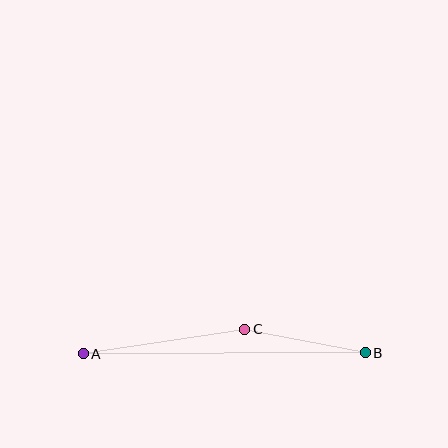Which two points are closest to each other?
Points B and C are closest to each other.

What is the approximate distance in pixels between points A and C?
The distance between A and C is approximately 164 pixels.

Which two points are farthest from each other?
Points A and B are farthest from each other.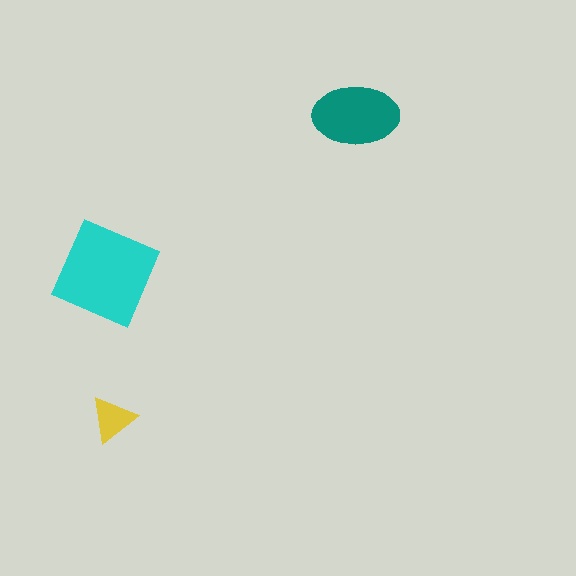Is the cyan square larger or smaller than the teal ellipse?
Larger.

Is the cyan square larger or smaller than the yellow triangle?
Larger.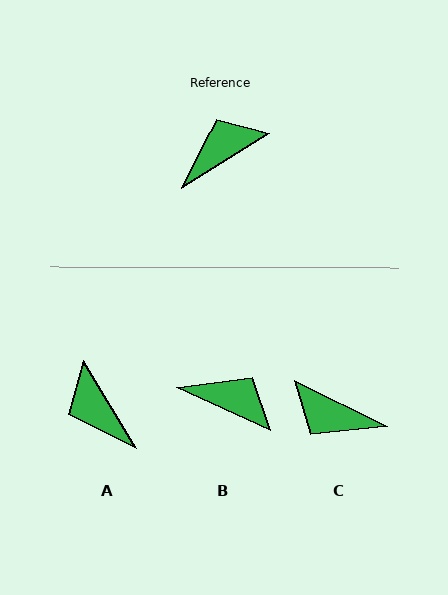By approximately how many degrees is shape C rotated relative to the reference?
Approximately 121 degrees counter-clockwise.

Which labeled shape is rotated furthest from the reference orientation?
C, about 121 degrees away.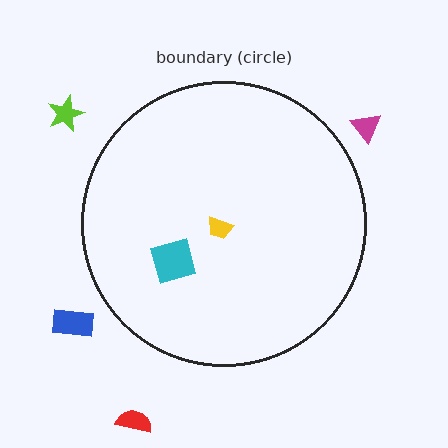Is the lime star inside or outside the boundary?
Outside.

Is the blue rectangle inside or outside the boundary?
Outside.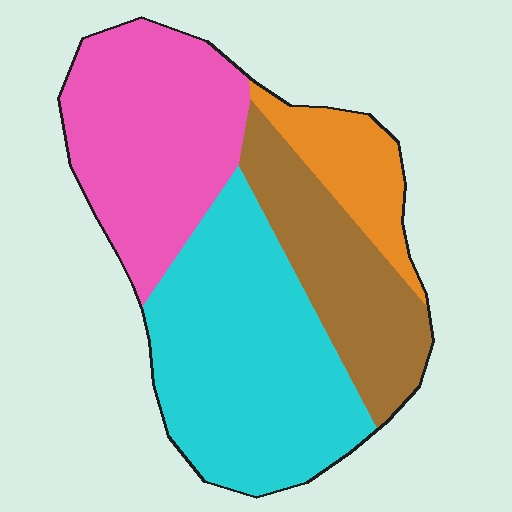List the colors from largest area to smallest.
From largest to smallest: cyan, pink, brown, orange.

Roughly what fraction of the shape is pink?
Pink covers 30% of the shape.